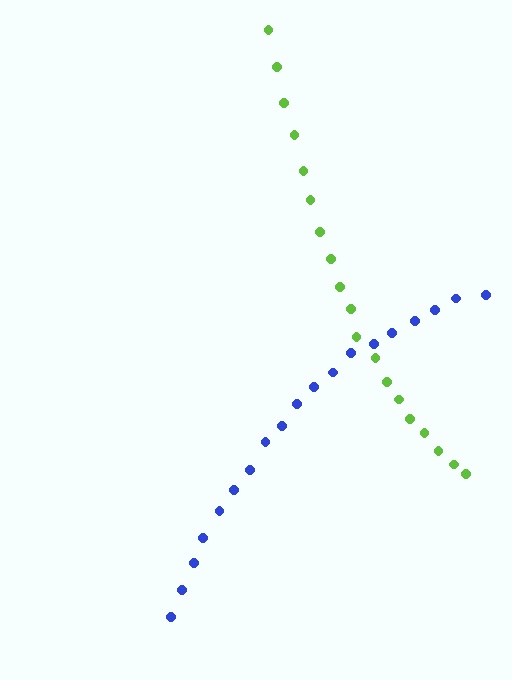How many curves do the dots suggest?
There are 2 distinct paths.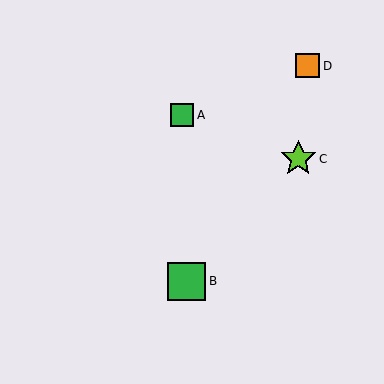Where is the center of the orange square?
The center of the orange square is at (308, 66).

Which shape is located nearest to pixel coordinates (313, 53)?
The orange square (labeled D) at (308, 66) is nearest to that location.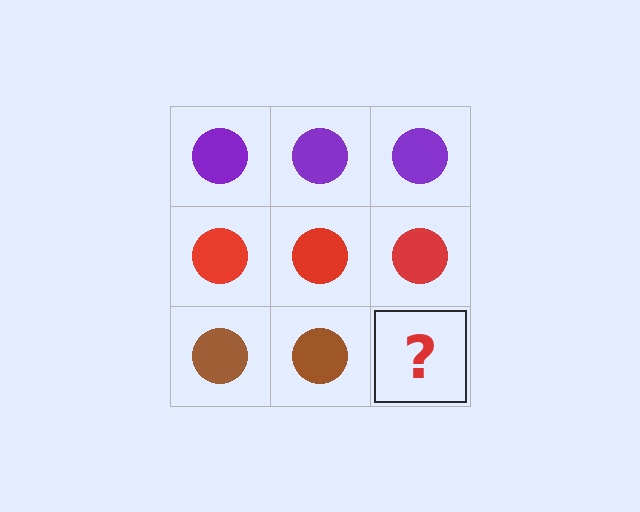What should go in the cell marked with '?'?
The missing cell should contain a brown circle.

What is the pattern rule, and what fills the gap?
The rule is that each row has a consistent color. The gap should be filled with a brown circle.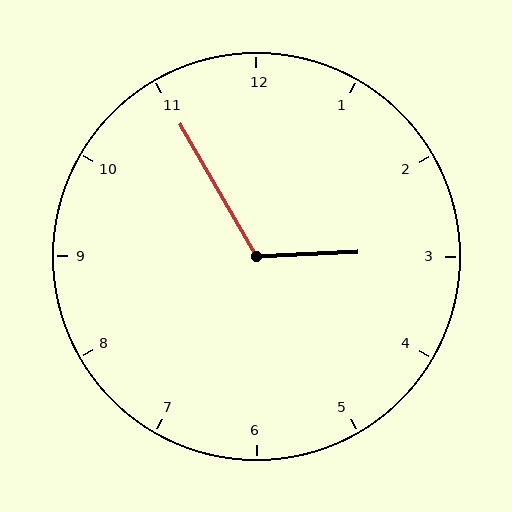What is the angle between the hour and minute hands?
Approximately 118 degrees.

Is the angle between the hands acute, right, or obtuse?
It is obtuse.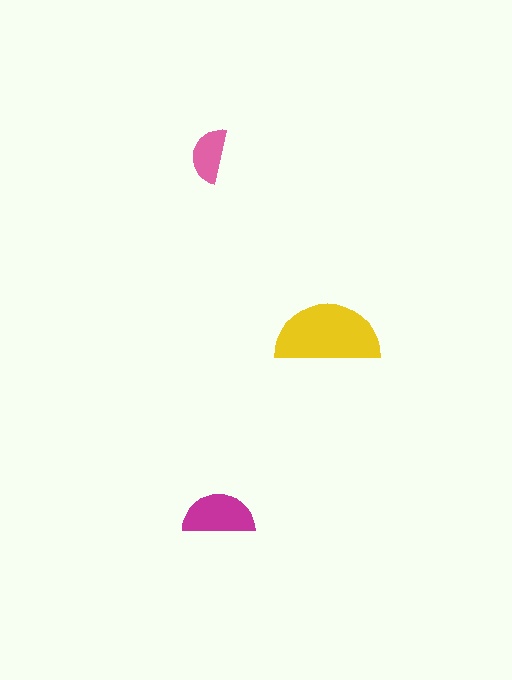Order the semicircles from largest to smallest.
the yellow one, the magenta one, the pink one.